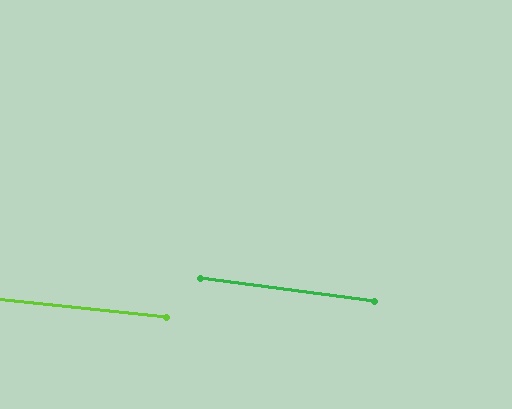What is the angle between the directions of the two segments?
Approximately 2 degrees.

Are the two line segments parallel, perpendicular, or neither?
Parallel — their directions differ by only 1.8°.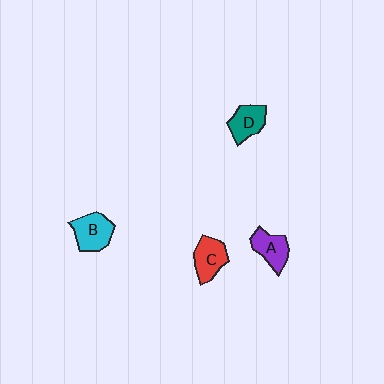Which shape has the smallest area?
Shape D (teal).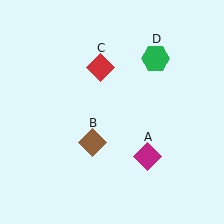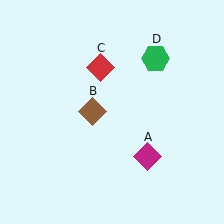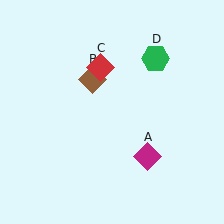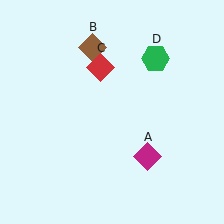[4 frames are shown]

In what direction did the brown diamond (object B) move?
The brown diamond (object B) moved up.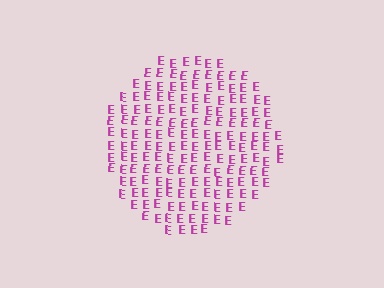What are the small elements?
The small elements are letter E's.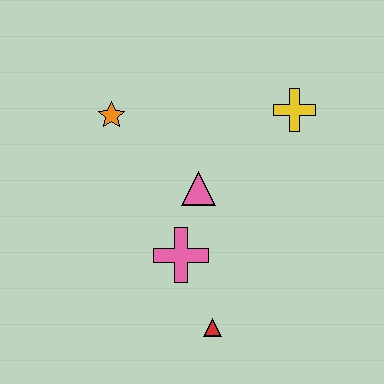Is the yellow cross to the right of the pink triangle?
Yes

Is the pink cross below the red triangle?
No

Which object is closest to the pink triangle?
The pink cross is closest to the pink triangle.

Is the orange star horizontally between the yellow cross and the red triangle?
No